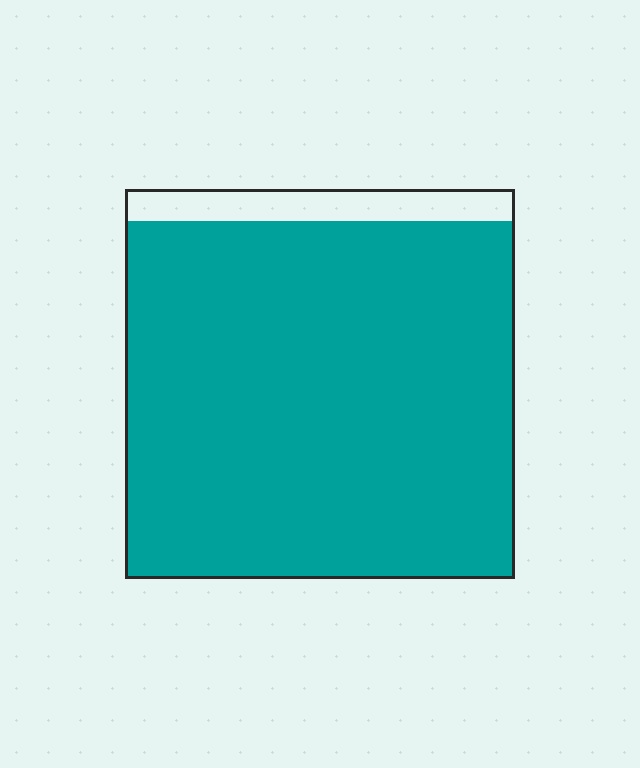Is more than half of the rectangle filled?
Yes.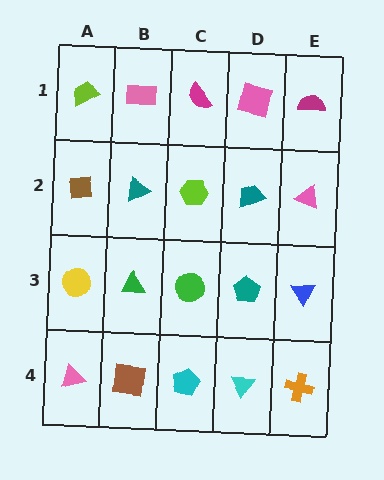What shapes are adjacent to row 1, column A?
A brown square (row 2, column A), a pink rectangle (row 1, column B).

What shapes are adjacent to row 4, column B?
A green triangle (row 3, column B), a pink triangle (row 4, column A), a cyan pentagon (row 4, column C).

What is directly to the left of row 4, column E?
A cyan triangle.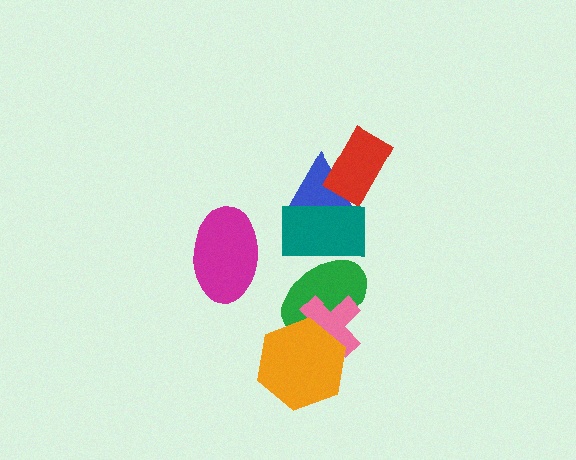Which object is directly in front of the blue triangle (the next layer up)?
The red rectangle is directly in front of the blue triangle.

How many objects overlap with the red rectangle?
1 object overlaps with the red rectangle.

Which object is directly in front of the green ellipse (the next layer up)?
The pink cross is directly in front of the green ellipse.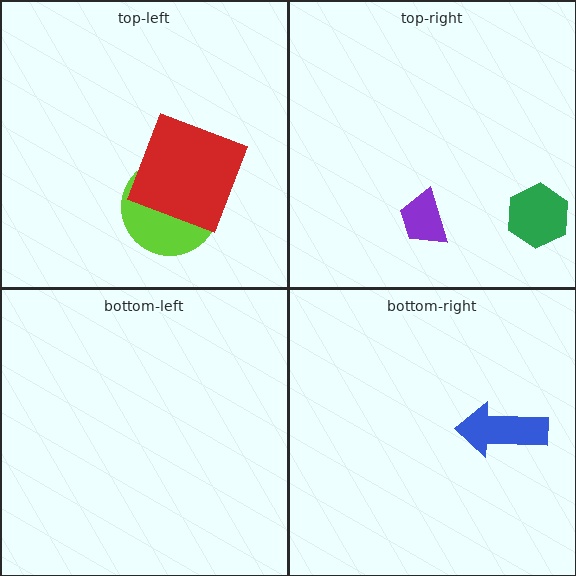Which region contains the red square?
The top-left region.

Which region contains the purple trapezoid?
The top-right region.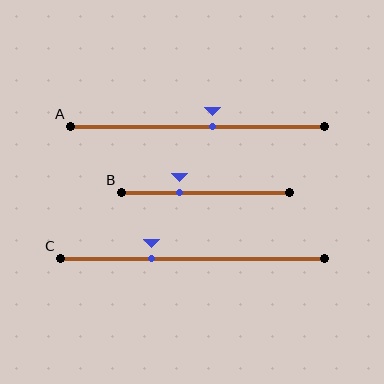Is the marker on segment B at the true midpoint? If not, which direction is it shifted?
No, the marker on segment B is shifted to the left by about 16% of the segment length.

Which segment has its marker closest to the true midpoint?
Segment A has its marker closest to the true midpoint.